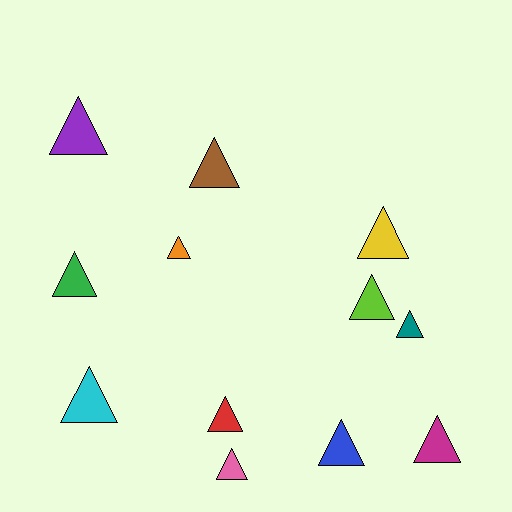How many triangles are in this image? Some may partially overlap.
There are 12 triangles.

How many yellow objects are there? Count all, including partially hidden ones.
There is 1 yellow object.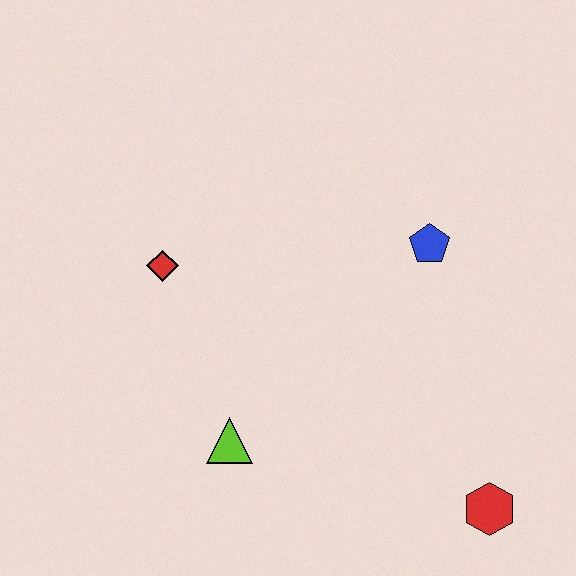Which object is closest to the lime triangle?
The red diamond is closest to the lime triangle.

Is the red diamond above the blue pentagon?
No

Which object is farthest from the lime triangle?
The blue pentagon is farthest from the lime triangle.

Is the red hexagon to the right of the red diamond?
Yes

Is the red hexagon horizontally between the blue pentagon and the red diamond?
No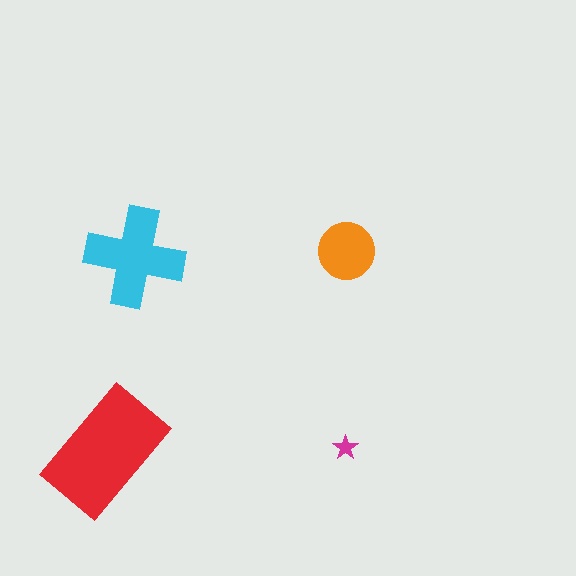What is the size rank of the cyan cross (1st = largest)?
2nd.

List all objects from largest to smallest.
The red rectangle, the cyan cross, the orange circle, the magenta star.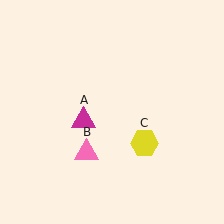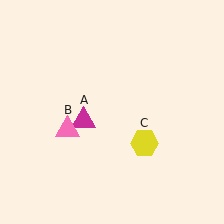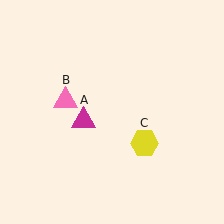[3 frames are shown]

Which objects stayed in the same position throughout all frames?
Magenta triangle (object A) and yellow hexagon (object C) remained stationary.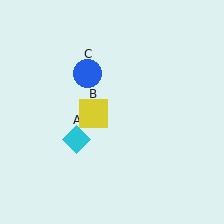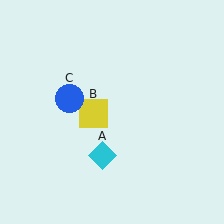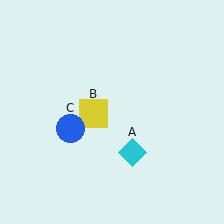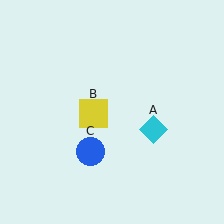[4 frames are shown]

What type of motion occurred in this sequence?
The cyan diamond (object A), blue circle (object C) rotated counterclockwise around the center of the scene.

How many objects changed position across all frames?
2 objects changed position: cyan diamond (object A), blue circle (object C).